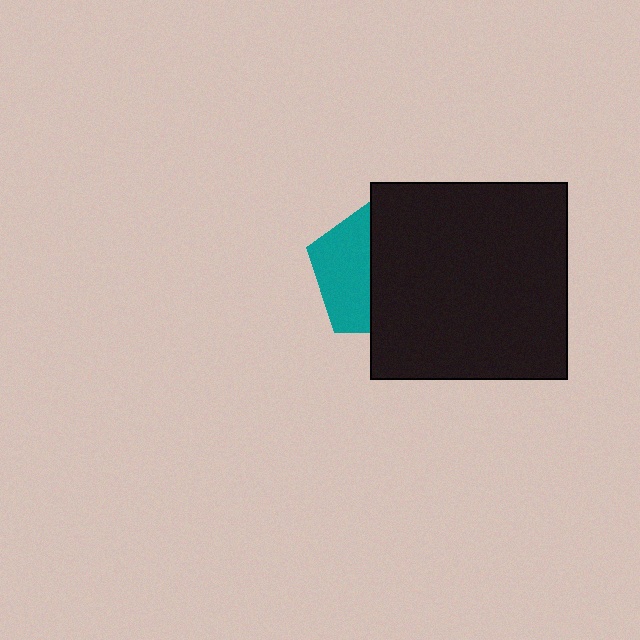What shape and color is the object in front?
The object in front is a black square.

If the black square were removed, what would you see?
You would see the complete teal pentagon.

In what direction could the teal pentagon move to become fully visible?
The teal pentagon could move left. That would shift it out from behind the black square entirely.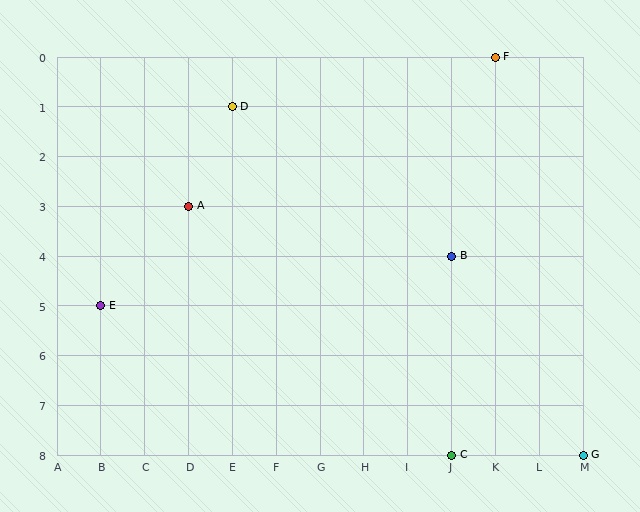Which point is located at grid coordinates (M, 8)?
Point G is at (M, 8).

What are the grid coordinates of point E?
Point E is at grid coordinates (B, 5).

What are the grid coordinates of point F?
Point F is at grid coordinates (K, 0).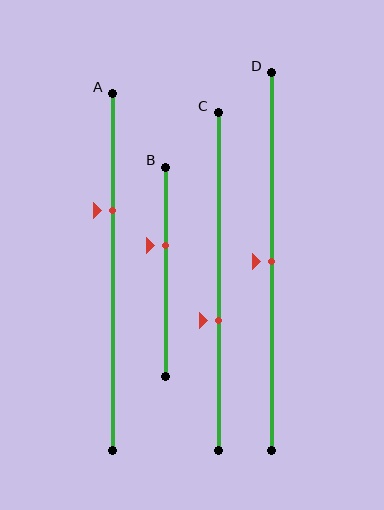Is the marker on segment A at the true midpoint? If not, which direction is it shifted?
No, the marker on segment A is shifted upward by about 17% of the segment length.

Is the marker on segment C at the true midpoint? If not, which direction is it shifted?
No, the marker on segment C is shifted downward by about 12% of the segment length.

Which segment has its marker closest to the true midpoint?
Segment D has its marker closest to the true midpoint.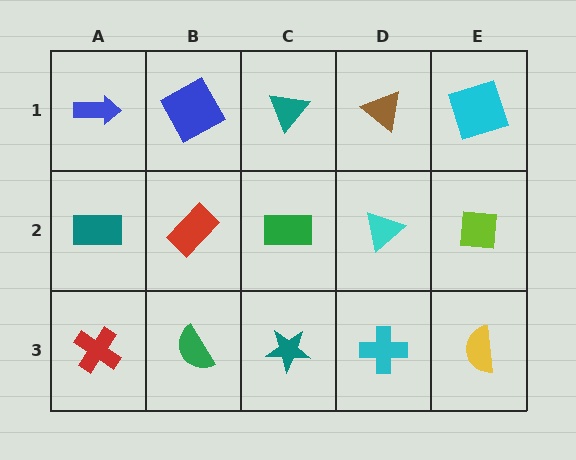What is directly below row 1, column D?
A cyan triangle.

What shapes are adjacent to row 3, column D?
A cyan triangle (row 2, column D), a teal star (row 3, column C), a yellow semicircle (row 3, column E).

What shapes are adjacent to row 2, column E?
A cyan square (row 1, column E), a yellow semicircle (row 3, column E), a cyan triangle (row 2, column D).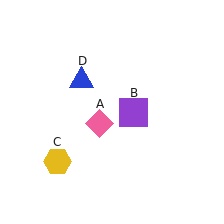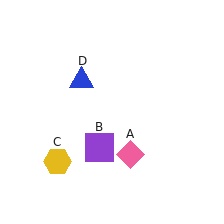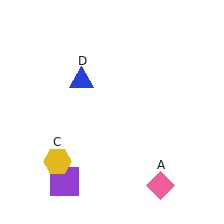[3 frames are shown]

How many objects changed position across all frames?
2 objects changed position: pink diamond (object A), purple square (object B).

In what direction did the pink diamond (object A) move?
The pink diamond (object A) moved down and to the right.